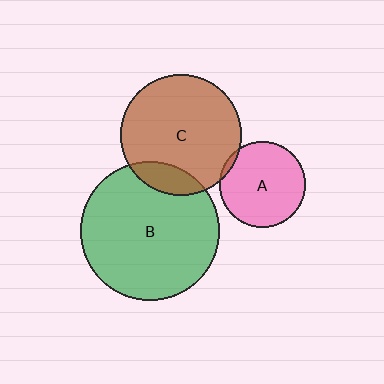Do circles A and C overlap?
Yes.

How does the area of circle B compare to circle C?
Approximately 1.3 times.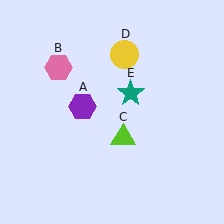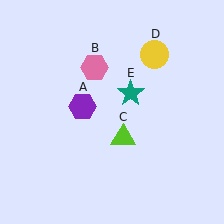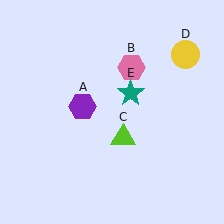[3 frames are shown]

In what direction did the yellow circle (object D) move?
The yellow circle (object D) moved right.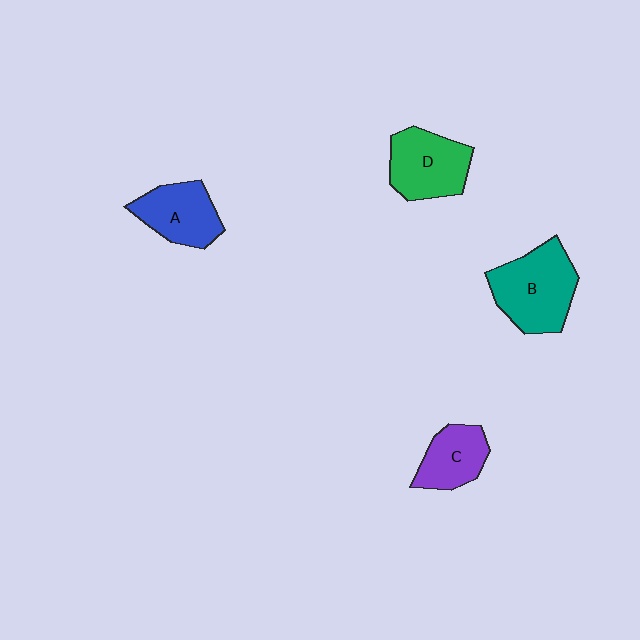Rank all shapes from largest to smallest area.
From largest to smallest: B (teal), D (green), A (blue), C (purple).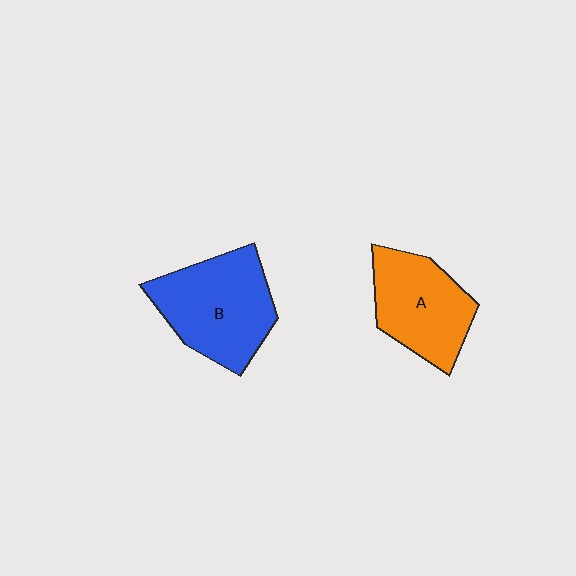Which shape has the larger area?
Shape B (blue).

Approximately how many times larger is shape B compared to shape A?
Approximately 1.2 times.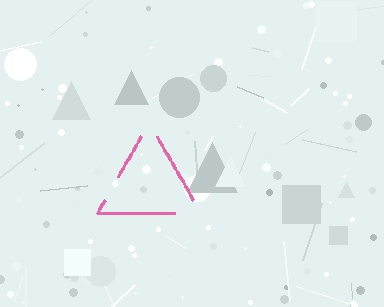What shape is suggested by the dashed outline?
The dashed outline suggests a triangle.